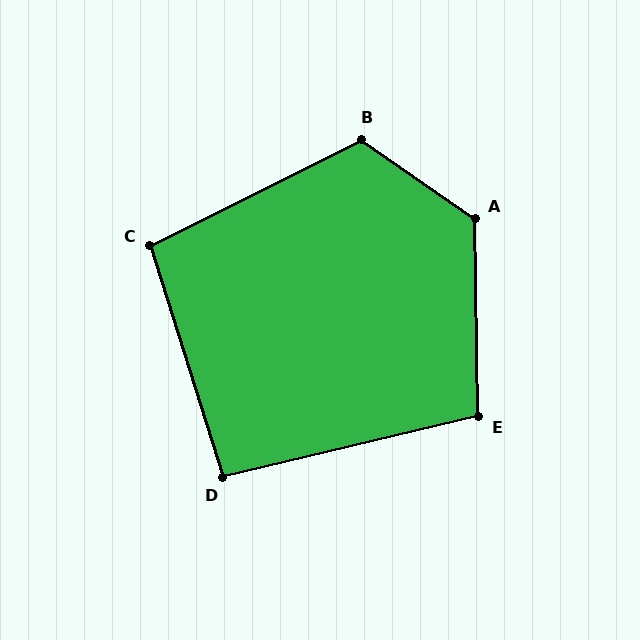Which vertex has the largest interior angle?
A, at approximately 126 degrees.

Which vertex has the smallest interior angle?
D, at approximately 94 degrees.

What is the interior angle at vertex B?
Approximately 118 degrees (obtuse).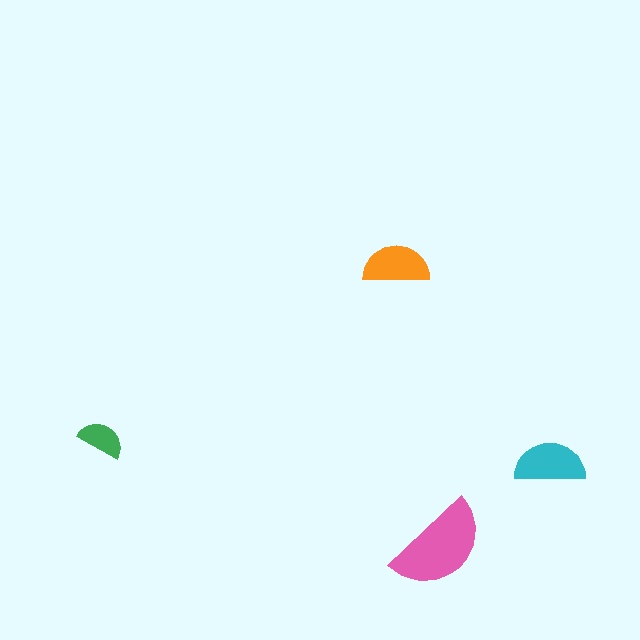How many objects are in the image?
There are 4 objects in the image.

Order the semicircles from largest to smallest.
the pink one, the cyan one, the orange one, the green one.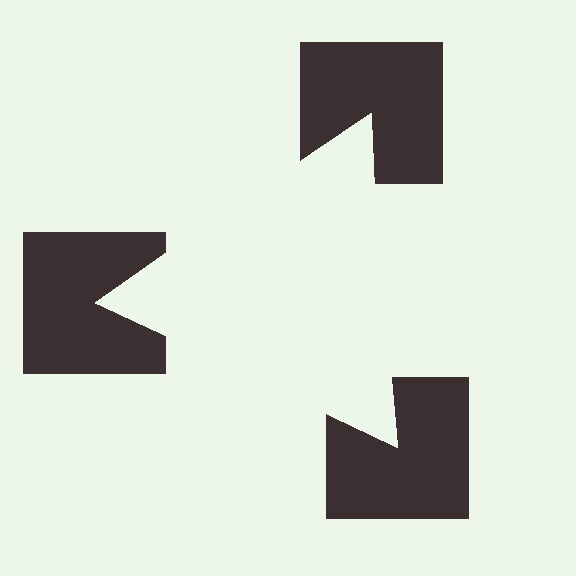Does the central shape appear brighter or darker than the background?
It typically appears slightly brighter than the background, even though no actual brightness change is drawn.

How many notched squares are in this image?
There are 3 — one at each vertex of the illusory triangle.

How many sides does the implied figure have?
3 sides.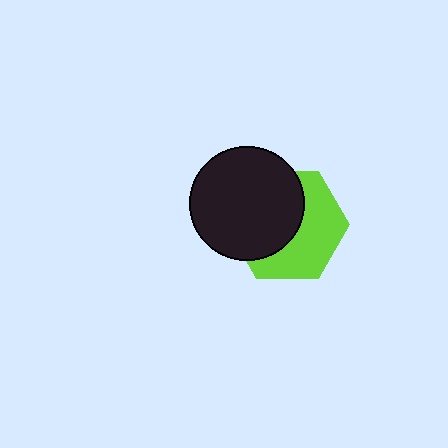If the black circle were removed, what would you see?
You would see the complete lime hexagon.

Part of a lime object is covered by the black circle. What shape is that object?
It is a hexagon.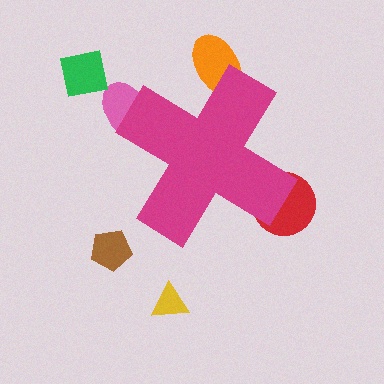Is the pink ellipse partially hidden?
Yes, the pink ellipse is partially hidden behind the magenta cross.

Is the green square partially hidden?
No, the green square is fully visible.